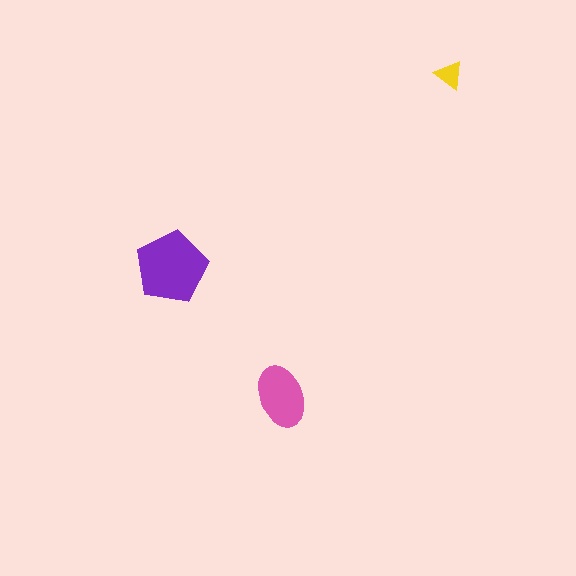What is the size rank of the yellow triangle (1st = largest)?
3rd.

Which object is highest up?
The yellow triangle is topmost.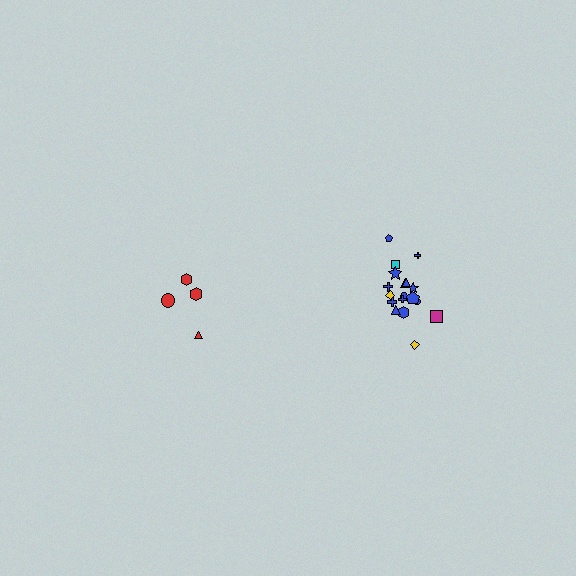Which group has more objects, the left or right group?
The right group.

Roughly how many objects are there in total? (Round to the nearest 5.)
Roughly 20 objects in total.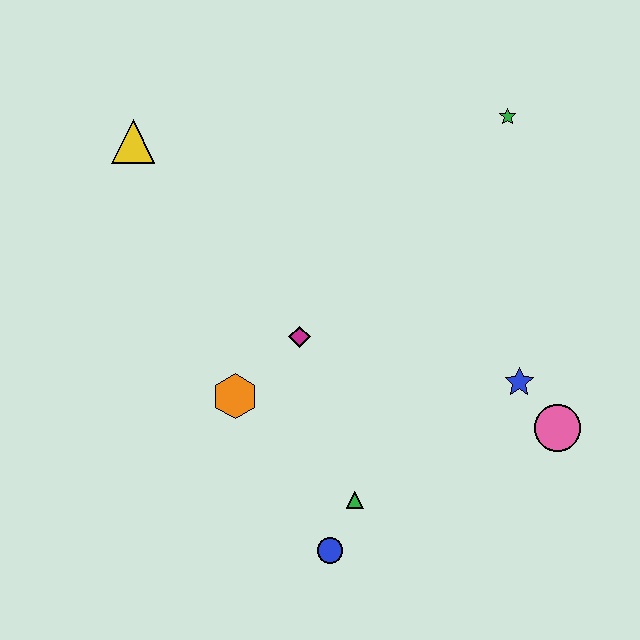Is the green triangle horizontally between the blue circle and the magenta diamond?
No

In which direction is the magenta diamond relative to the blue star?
The magenta diamond is to the left of the blue star.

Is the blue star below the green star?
Yes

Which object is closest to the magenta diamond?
The orange hexagon is closest to the magenta diamond.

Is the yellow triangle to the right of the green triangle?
No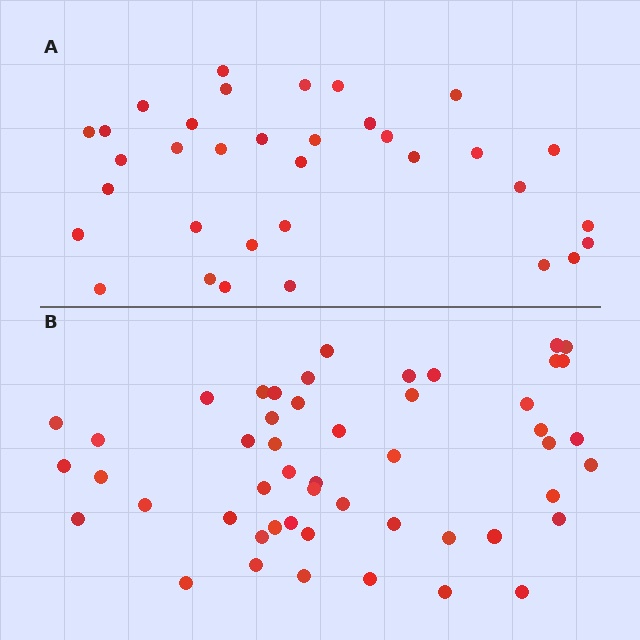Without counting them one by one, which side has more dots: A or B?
Region B (the bottom region) has more dots.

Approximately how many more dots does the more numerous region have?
Region B has approximately 15 more dots than region A.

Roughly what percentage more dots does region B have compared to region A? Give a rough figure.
About 45% more.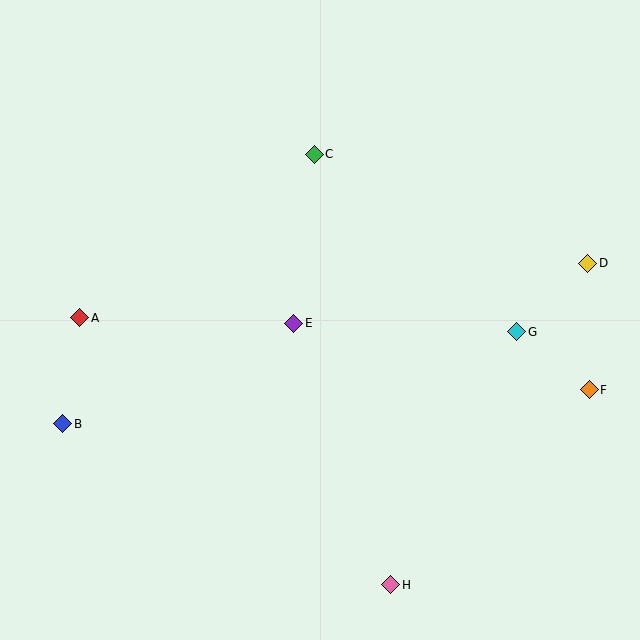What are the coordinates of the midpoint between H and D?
The midpoint between H and D is at (489, 424).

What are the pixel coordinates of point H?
Point H is at (391, 585).